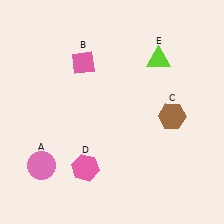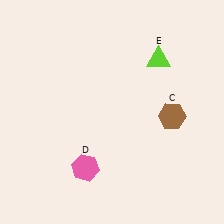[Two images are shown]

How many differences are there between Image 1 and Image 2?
There are 2 differences between the two images.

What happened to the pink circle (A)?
The pink circle (A) was removed in Image 2. It was in the bottom-left area of Image 1.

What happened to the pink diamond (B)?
The pink diamond (B) was removed in Image 2. It was in the top-left area of Image 1.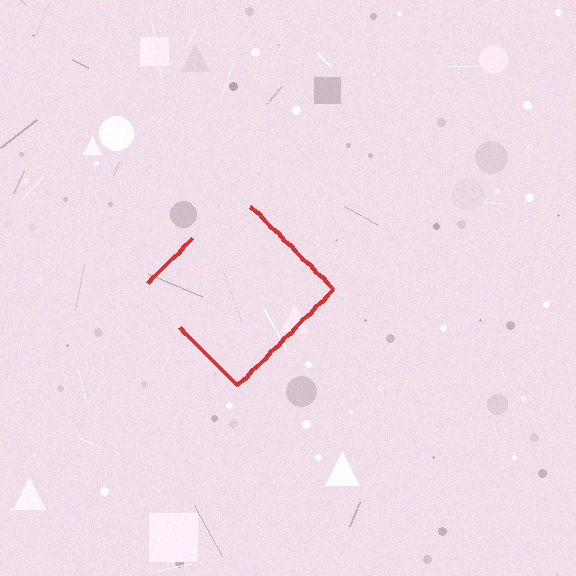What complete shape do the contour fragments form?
The contour fragments form a diamond.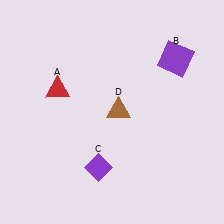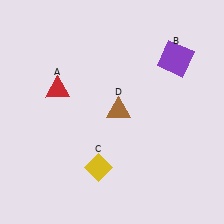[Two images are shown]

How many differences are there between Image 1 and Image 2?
There is 1 difference between the two images.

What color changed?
The diamond (C) changed from purple in Image 1 to yellow in Image 2.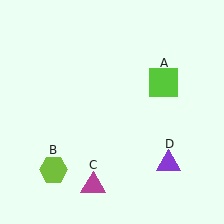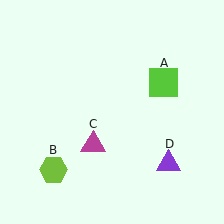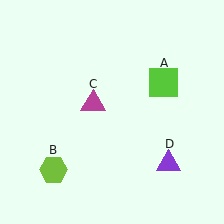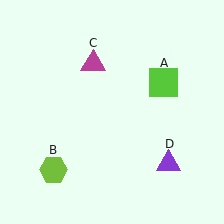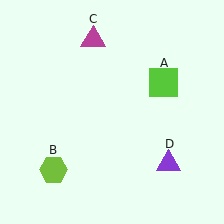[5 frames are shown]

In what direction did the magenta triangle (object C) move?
The magenta triangle (object C) moved up.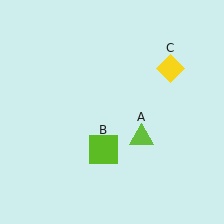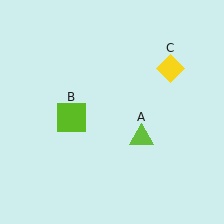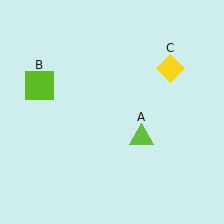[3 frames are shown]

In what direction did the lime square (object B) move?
The lime square (object B) moved up and to the left.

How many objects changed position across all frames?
1 object changed position: lime square (object B).